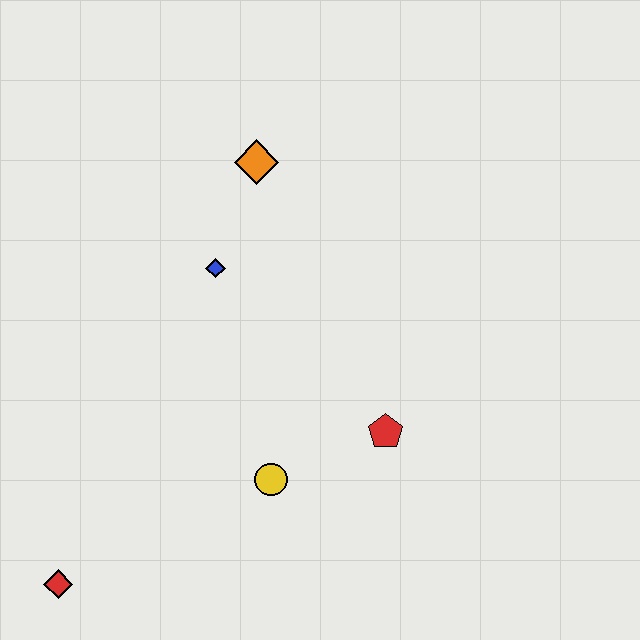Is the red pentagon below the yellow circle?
No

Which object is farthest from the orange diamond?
The red diamond is farthest from the orange diamond.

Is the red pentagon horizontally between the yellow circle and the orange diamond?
No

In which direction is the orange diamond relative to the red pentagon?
The orange diamond is above the red pentagon.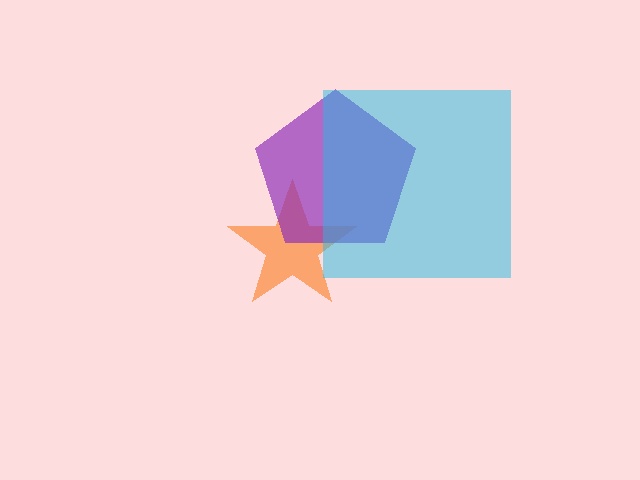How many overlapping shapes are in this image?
There are 3 overlapping shapes in the image.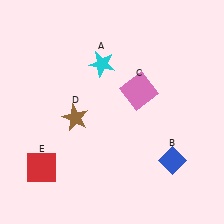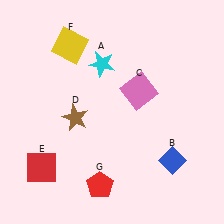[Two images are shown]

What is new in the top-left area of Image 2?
A yellow square (F) was added in the top-left area of Image 2.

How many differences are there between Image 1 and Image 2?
There are 2 differences between the two images.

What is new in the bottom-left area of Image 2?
A red pentagon (G) was added in the bottom-left area of Image 2.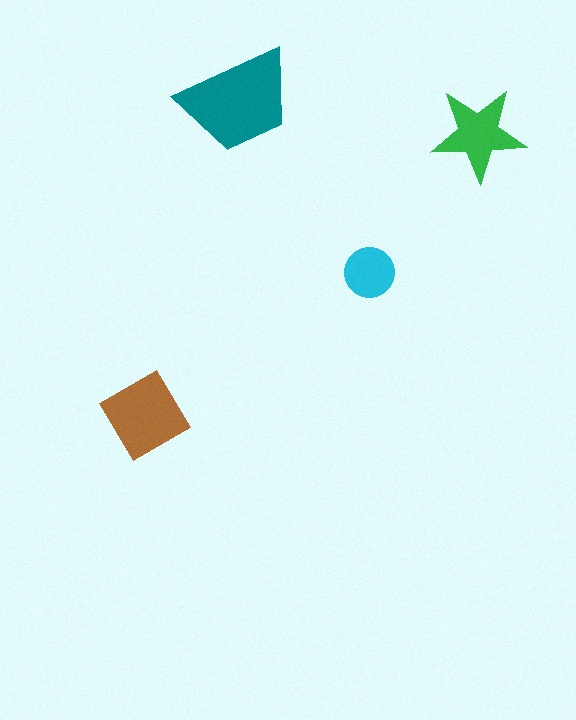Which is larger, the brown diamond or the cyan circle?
The brown diamond.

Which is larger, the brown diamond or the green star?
The brown diamond.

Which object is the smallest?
The cyan circle.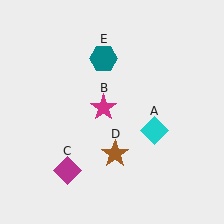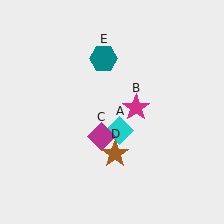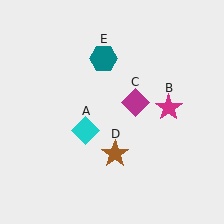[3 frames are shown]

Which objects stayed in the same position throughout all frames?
Brown star (object D) and teal hexagon (object E) remained stationary.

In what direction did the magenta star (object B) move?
The magenta star (object B) moved right.